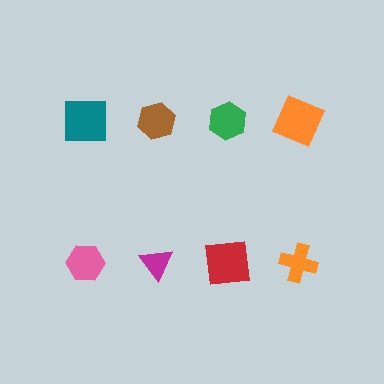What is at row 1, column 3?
A green hexagon.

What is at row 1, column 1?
A teal square.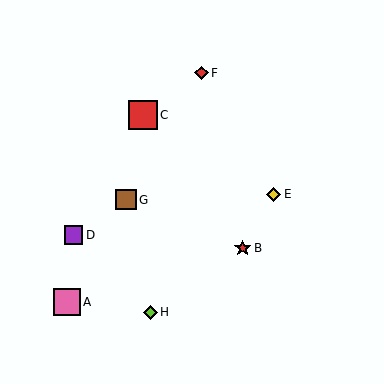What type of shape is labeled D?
Shape D is a purple square.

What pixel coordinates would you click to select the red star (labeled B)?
Click at (243, 248) to select the red star B.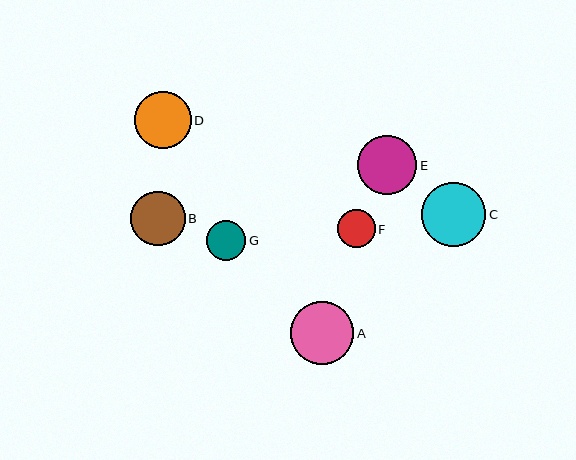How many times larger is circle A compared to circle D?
Circle A is approximately 1.1 times the size of circle D.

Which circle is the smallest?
Circle F is the smallest with a size of approximately 38 pixels.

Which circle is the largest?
Circle C is the largest with a size of approximately 64 pixels.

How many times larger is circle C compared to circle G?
Circle C is approximately 1.6 times the size of circle G.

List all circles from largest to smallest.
From largest to smallest: C, A, E, D, B, G, F.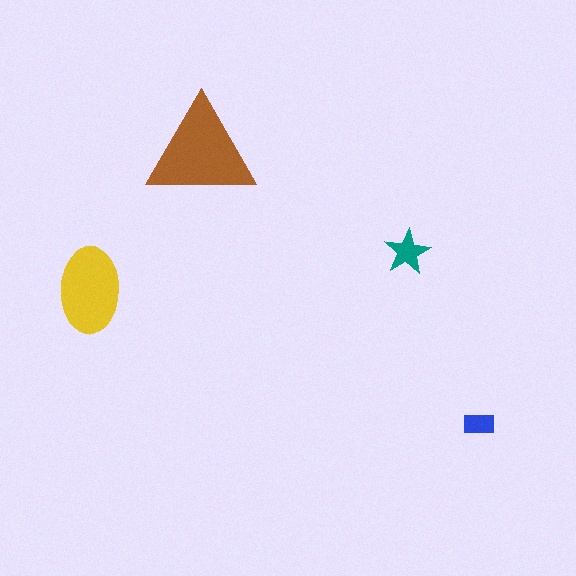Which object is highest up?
The brown triangle is topmost.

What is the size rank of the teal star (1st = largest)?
3rd.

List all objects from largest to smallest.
The brown triangle, the yellow ellipse, the teal star, the blue rectangle.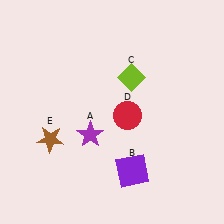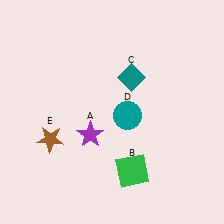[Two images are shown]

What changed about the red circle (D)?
In Image 1, D is red. In Image 2, it changed to teal.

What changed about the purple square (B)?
In Image 1, B is purple. In Image 2, it changed to green.